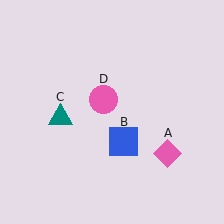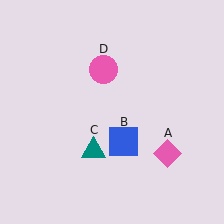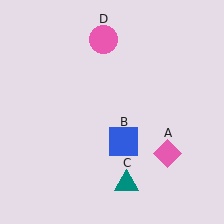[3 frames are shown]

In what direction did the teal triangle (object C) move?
The teal triangle (object C) moved down and to the right.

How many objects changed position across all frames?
2 objects changed position: teal triangle (object C), pink circle (object D).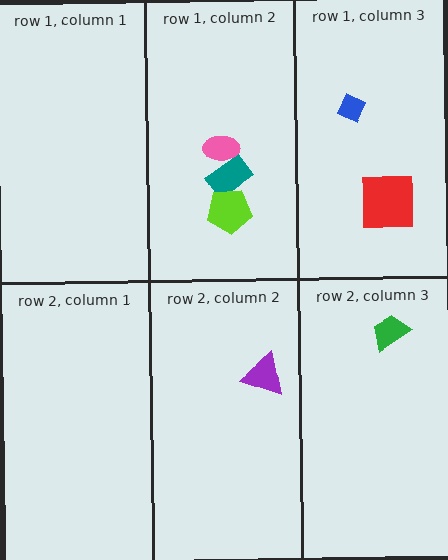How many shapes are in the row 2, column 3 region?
1.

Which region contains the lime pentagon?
The row 1, column 2 region.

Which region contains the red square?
The row 1, column 3 region.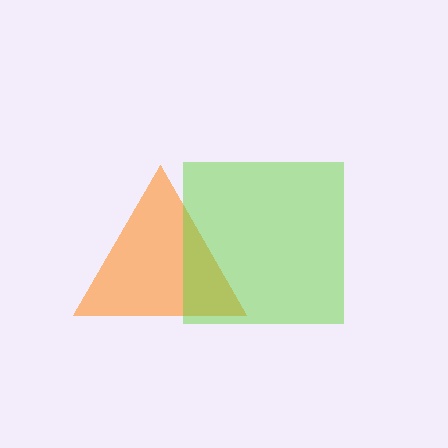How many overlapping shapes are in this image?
There are 2 overlapping shapes in the image.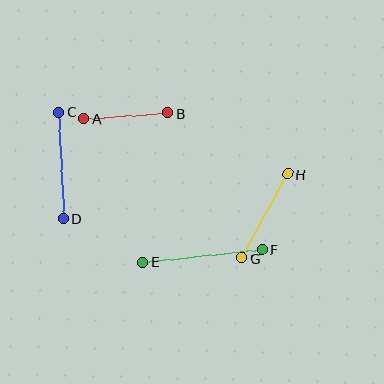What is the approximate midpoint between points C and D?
The midpoint is at approximately (61, 165) pixels.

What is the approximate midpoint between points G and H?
The midpoint is at approximately (265, 216) pixels.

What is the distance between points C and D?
The distance is approximately 107 pixels.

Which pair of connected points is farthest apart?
Points E and F are farthest apart.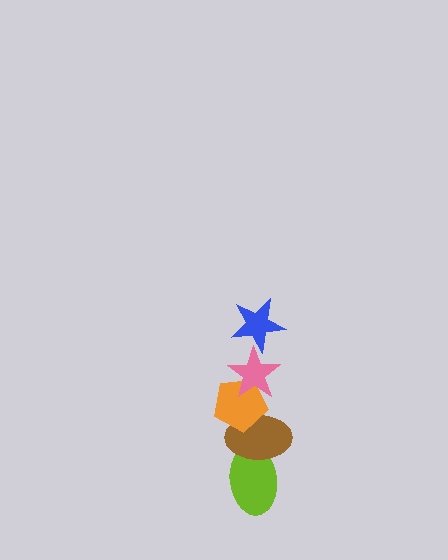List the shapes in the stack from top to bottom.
From top to bottom: the blue star, the pink star, the orange pentagon, the brown ellipse, the lime ellipse.